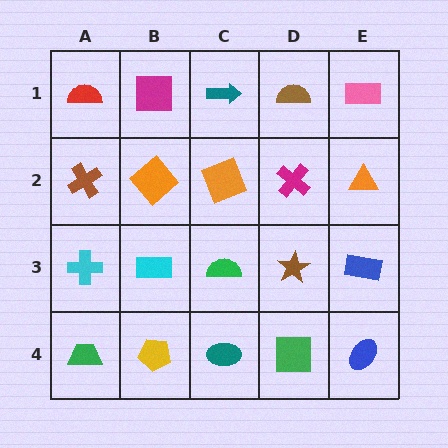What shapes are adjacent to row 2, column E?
A pink rectangle (row 1, column E), a blue rectangle (row 3, column E), a magenta cross (row 2, column D).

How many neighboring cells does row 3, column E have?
3.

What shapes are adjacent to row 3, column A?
A brown cross (row 2, column A), a green trapezoid (row 4, column A), a cyan rectangle (row 3, column B).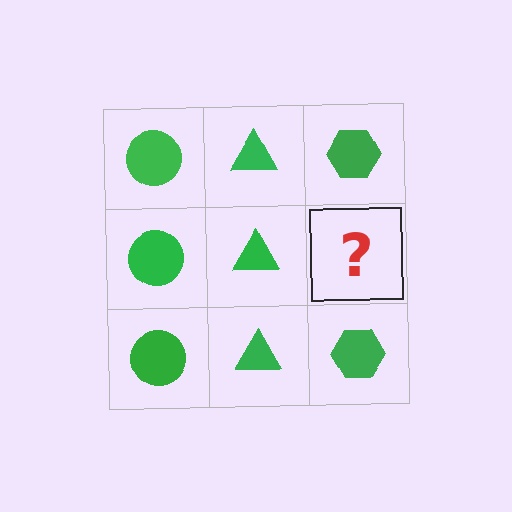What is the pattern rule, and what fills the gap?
The rule is that each column has a consistent shape. The gap should be filled with a green hexagon.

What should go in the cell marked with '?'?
The missing cell should contain a green hexagon.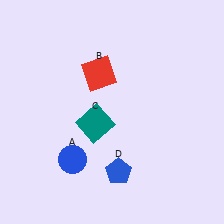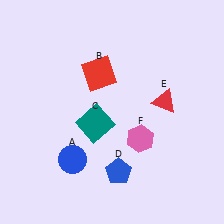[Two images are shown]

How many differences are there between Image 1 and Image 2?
There are 2 differences between the two images.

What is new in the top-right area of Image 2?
A red triangle (E) was added in the top-right area of Image 2.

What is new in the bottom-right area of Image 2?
A pink hexagon (F) was added in the bottom-right area of Image 2.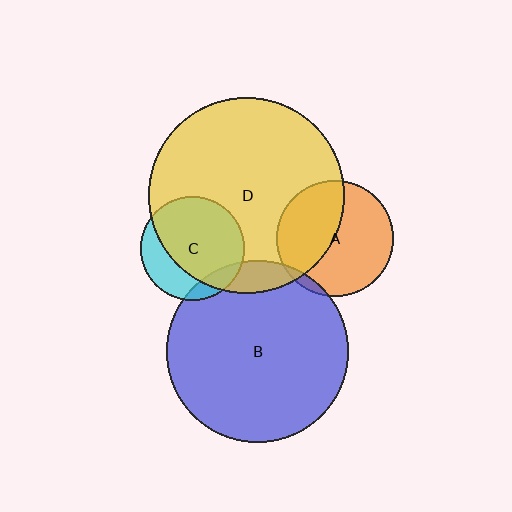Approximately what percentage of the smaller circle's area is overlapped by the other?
Approximately 10%.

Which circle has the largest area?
Circle D (yellow).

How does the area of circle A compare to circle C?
Approximately 1.3 times.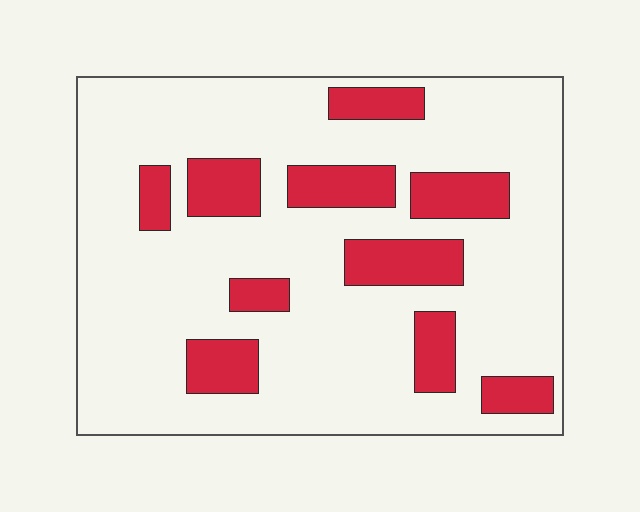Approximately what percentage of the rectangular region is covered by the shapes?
Approximately 20%.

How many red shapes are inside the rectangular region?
10.